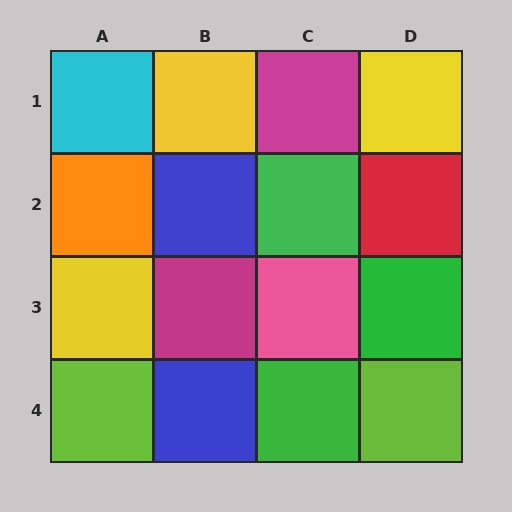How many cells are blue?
2 cells are blue.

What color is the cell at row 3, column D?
Green.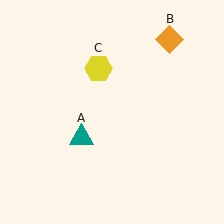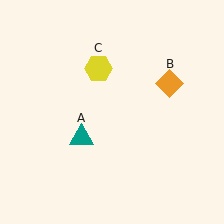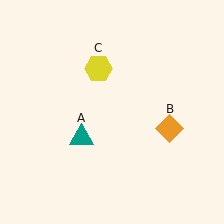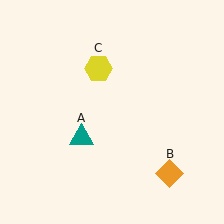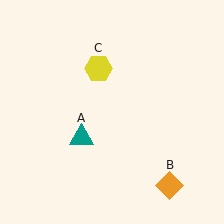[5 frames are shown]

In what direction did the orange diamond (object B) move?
The orange diamond (object B) moved down.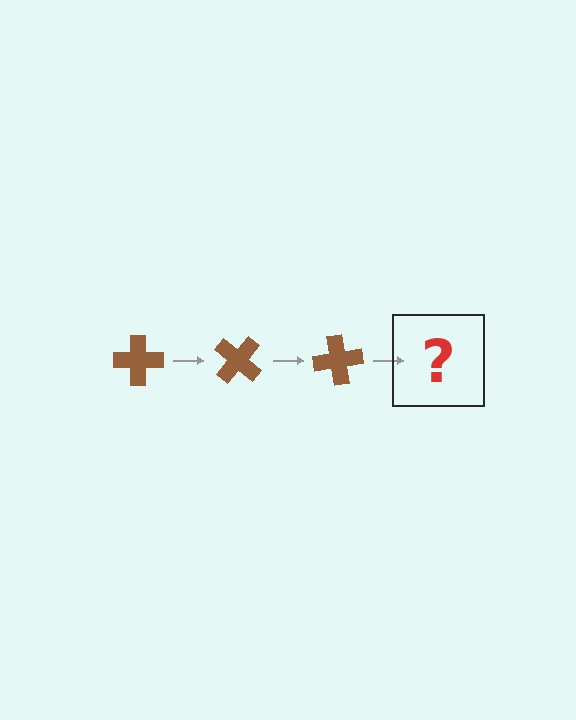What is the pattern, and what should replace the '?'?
The pattern is that the cross rotates 40 degrees each step. The '?' should be a brown cross rotated 120 degrees.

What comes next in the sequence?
The next element should be a brown cross rotated 120 degrees.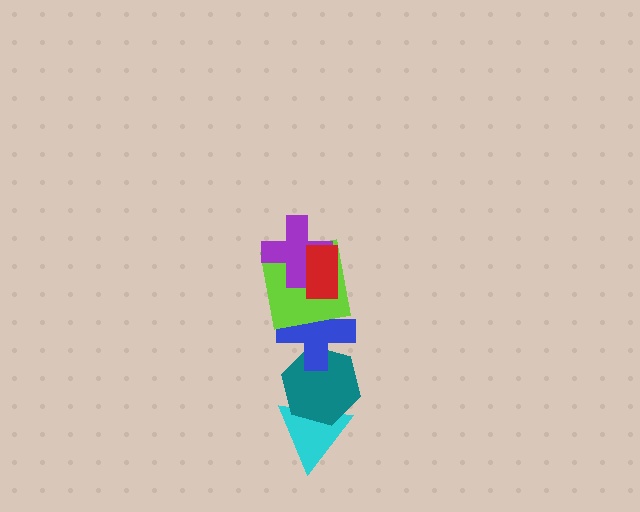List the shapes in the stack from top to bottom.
From top to bottom: the red rectangle, the purple cross, the lime square, the blue cross, the teal hexagon, the cyan triangle.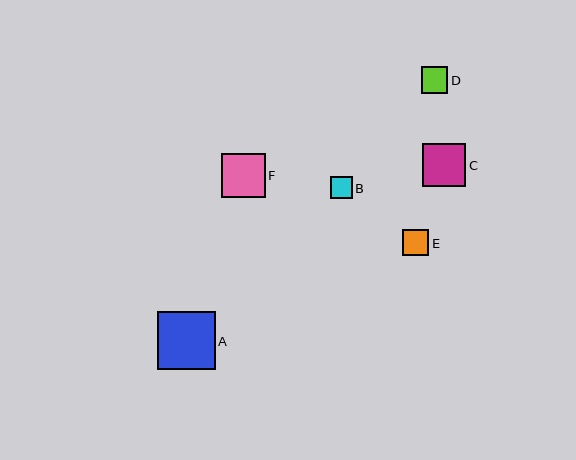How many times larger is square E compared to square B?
Square E is approximately 1.2 times the size of square B.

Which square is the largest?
Square A is the largest with a size of approximately 58 pixels.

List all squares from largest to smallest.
From largest to smallest: A, F, C, D, E, B.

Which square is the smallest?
Square B is the smallest with a size of approximately 22 pixels.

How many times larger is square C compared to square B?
Square C is approximately 1.9 times the size of square B.